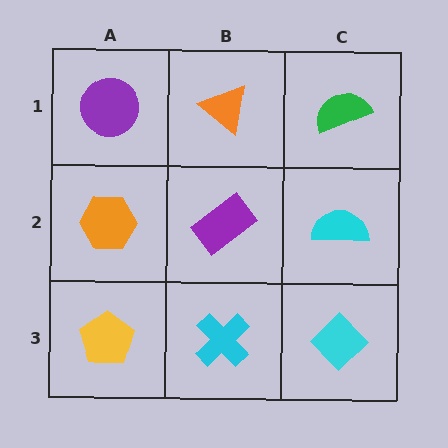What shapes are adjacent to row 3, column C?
A cyan semicircle (row 2, column C), a cyan cross (row 3, column B).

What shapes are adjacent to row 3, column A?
An orange hexagon (row 2, column A), a cyan cross (row 3, column B).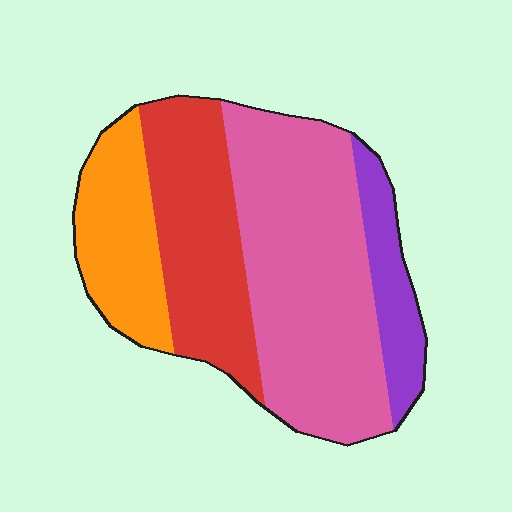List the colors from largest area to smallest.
From largest to smallest: pink, red, orange, purple.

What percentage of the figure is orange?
Orange takes up about one sixth (1/6) of the figure.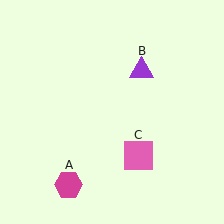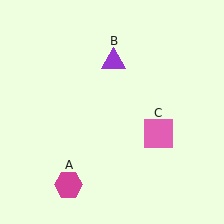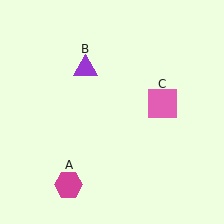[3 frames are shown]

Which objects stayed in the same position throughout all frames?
Magenta hexagon (object A) remained stationary.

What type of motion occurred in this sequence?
The purple triangle (object B), pink square (object C) rotated counterclockwise around the center of the scene.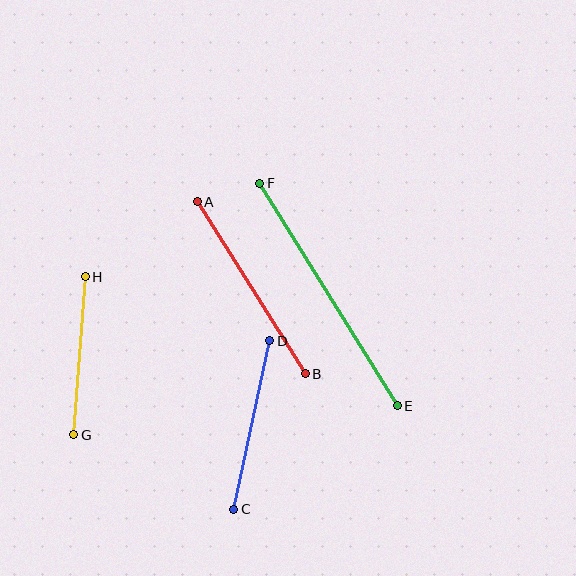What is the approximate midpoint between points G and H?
The midpoint is at approximately (79, 356) pixels.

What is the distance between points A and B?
The distance is approximately 203 pixels.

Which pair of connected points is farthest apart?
Points E and F are farthest apart.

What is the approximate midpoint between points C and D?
The midpoint is at approximately (252, 425) pixels.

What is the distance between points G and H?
The distance is approximately 158 pixels.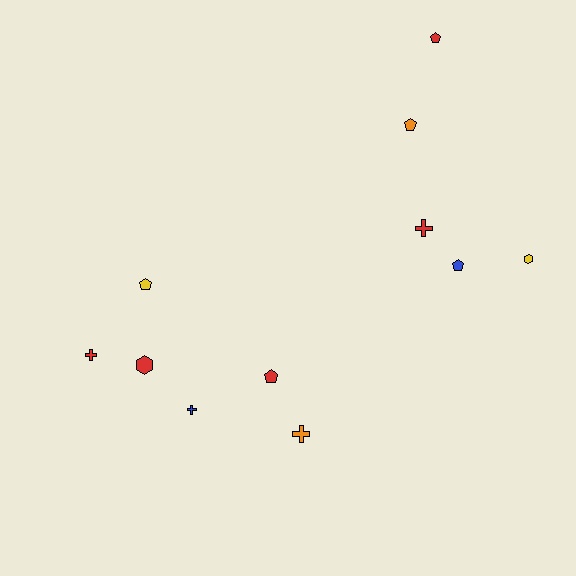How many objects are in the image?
There are 11 objects.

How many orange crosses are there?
There is 1 orange cross.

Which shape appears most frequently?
Pentagon, with 5 objects.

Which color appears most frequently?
Red, with 5 objects.